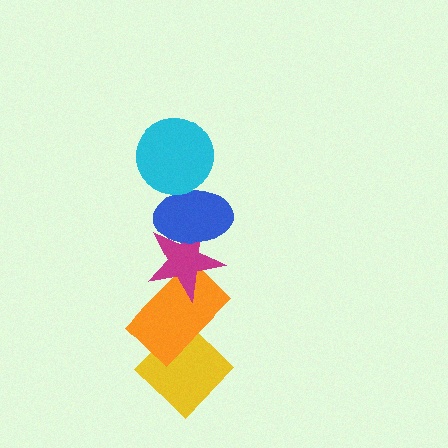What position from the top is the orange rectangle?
The orange rectangle is 4th from the top.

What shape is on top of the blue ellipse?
The cyan circle is on top of the blue ellipse.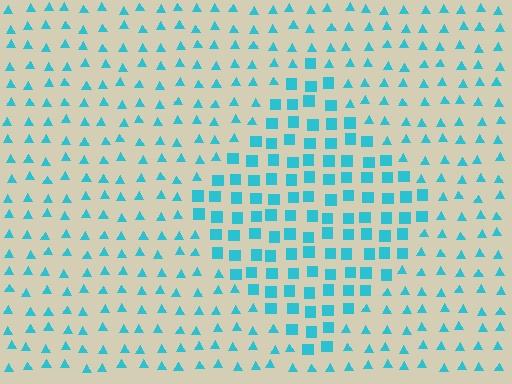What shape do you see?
I see a diamond.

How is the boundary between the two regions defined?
The boundary is defined by a change in element shape: squares inside vs. triangles outside. All elements share the same color and spacing.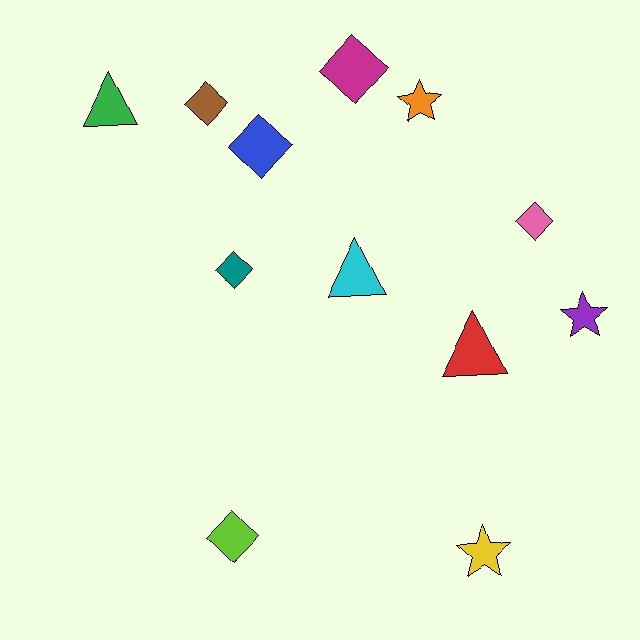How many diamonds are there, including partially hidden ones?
There are 6 diamonds.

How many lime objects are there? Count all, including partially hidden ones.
There is 1 lime object.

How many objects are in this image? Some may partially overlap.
There are 12 objects.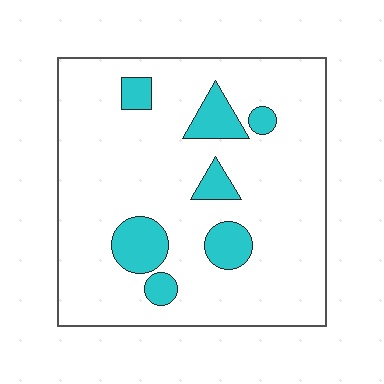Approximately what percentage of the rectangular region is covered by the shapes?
Approximately 15%.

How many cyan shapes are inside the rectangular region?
7.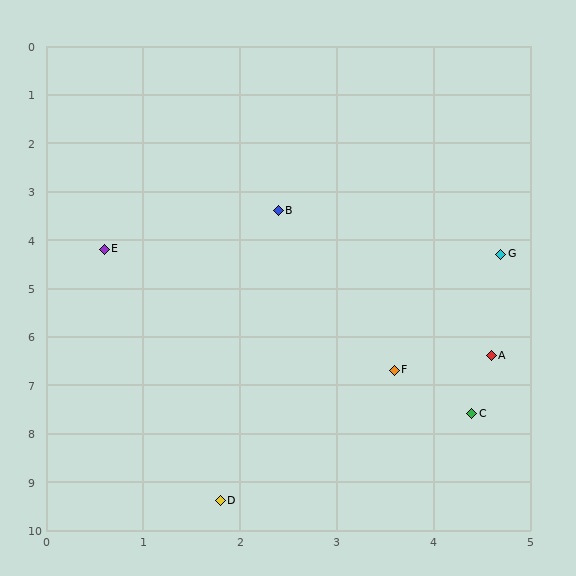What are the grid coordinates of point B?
Point B is at approximately (2.4, 3.4).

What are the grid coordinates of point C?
Point C is at approximately (4.4, 7.6).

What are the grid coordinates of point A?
Point A is at approximately (4.6, 6.4).